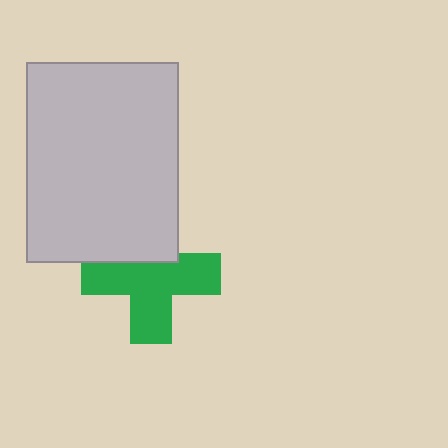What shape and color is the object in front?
The object in front is a light gray rectangle.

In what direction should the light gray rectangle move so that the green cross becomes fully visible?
The light gray rectangle should move up. That is the shortest direction to clear the overlap and leave the green cross fully visible.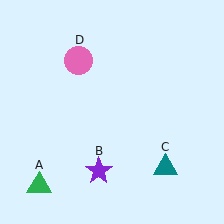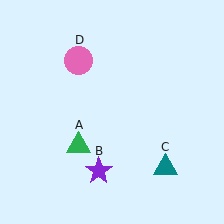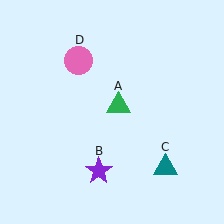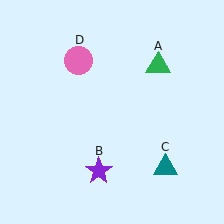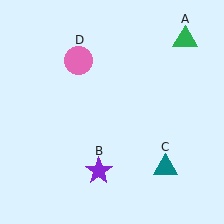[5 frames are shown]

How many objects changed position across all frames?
1 object changed position: green triangle (object A).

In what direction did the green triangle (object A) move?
The green triangle (object A) moved up and to the right.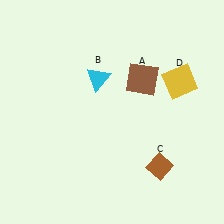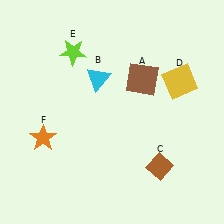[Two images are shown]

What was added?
A lime star (E), an orange star (F) were added in Image 2.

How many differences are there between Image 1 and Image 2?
There are 2 differences between the two images.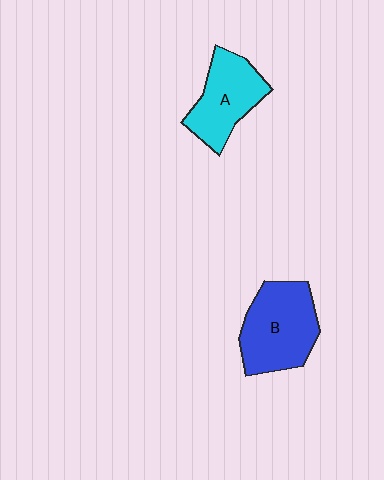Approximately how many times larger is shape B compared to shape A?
Approximately 1.2 times.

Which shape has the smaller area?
Shape A (cyan).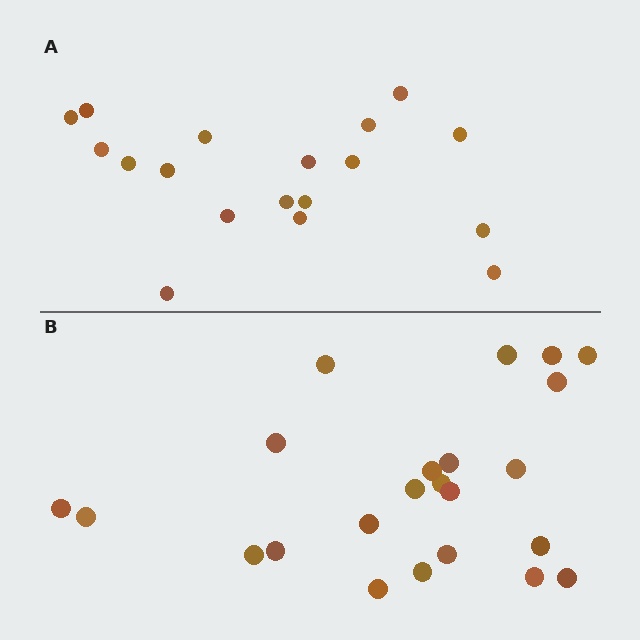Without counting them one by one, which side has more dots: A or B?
Region B (the bottom region) has more dots.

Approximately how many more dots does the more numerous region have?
Region B has about 5 more dots than region A.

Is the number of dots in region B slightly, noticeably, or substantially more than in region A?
Region B has noticeably more, but not dramatically so. The ratio is roughly 1.3 to 1.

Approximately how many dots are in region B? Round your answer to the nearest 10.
About 20 dots. (The exact count is 23, which rounds to 20.)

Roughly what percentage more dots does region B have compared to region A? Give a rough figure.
About 30% more.